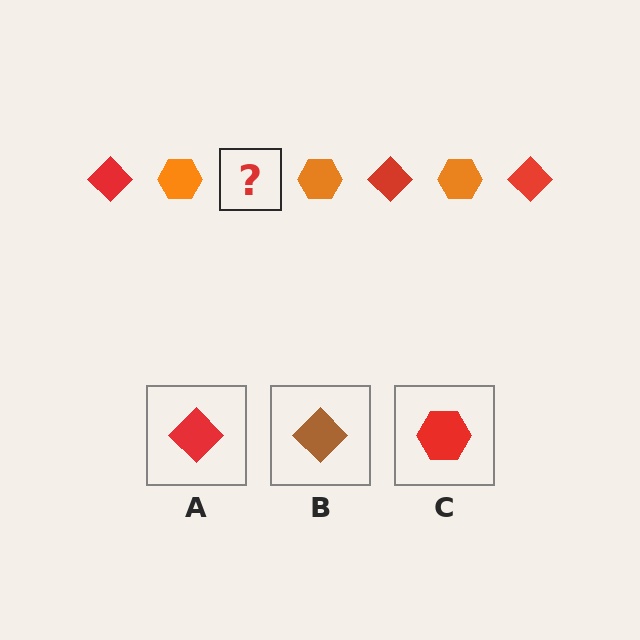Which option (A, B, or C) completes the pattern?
A.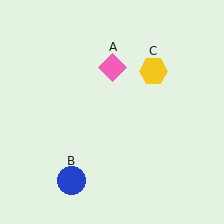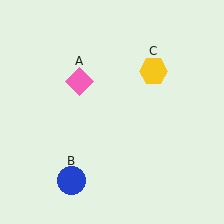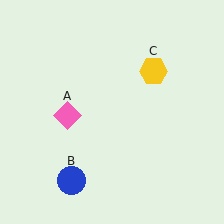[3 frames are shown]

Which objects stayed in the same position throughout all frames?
Blue circle (object B) and yellow hexagon (object C) remained stationary.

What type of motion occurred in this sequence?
The pink diamond (object A) rotated counterclockwise around the center of the scene.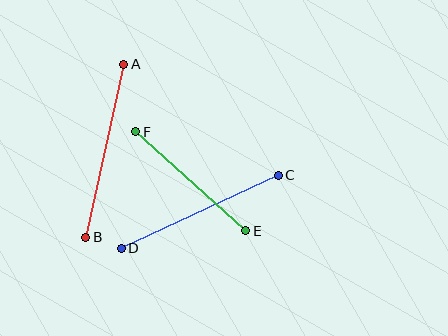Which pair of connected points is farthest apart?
Points A and B are farthest apart.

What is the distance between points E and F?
The distance is approximately 148 pixels.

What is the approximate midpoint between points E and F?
The midpoint is at approximately (191, 181) pixels.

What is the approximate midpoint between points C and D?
The midpoint is at approximately (200, 212) pixels.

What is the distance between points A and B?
The distance is approximately 177 pixels.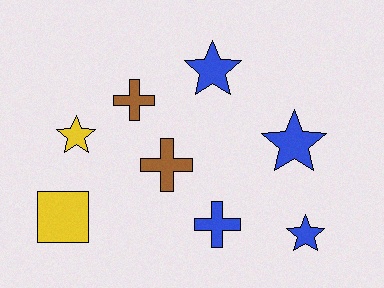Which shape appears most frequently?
Star, with 4 objects.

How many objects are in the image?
There are 8 objects.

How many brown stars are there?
There are no brown stars.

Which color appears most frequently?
Blue, with 4 objects.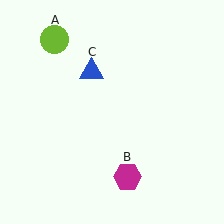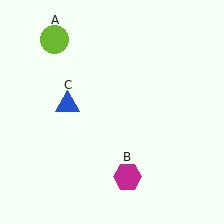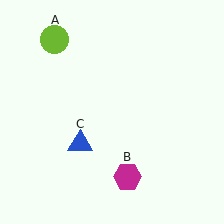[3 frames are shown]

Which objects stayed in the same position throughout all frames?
Lime circle (object A) and magenta hexagon (object B) remained stationary.